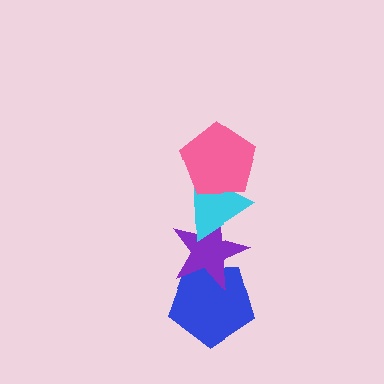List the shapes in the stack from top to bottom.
From top to bottom: the pink pentagon, the cyan triangle, the purple star, the blue pentagon.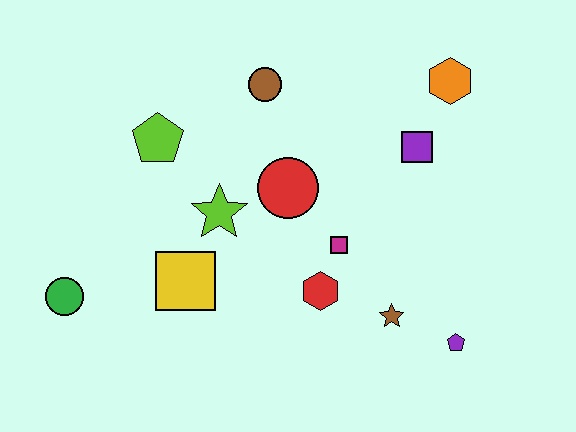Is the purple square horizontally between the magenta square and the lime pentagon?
No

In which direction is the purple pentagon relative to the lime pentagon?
The purple pentagon is to the right of the lime pentagon.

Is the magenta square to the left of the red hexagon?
No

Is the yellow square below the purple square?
Yes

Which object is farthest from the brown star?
The green circle is farthest from the brown star.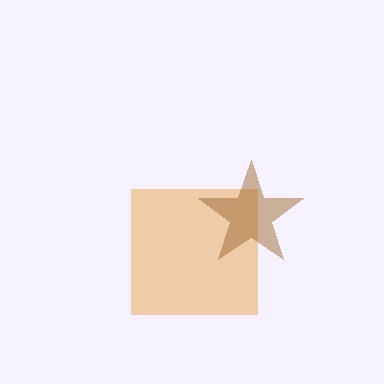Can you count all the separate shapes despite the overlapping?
Yes, there are 2 separate shapes.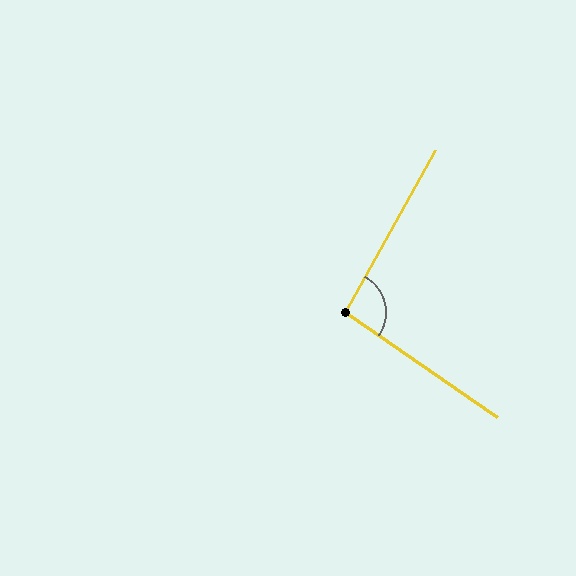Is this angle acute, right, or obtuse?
It is obtuse.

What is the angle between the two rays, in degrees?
Approximately 95 degrees.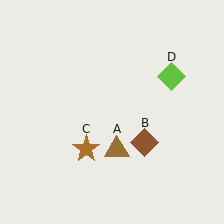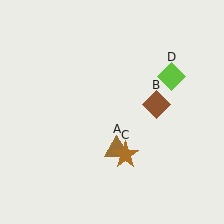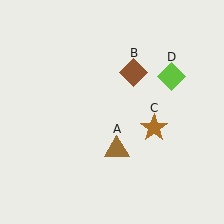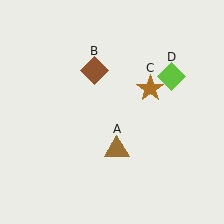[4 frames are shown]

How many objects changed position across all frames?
2 objects changed position: brown diamond (object B), brown star (object C).